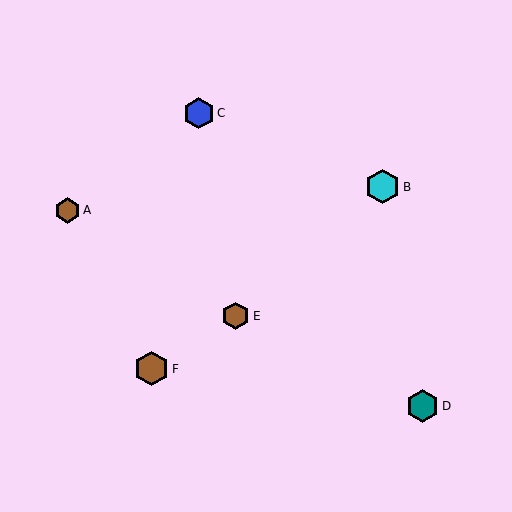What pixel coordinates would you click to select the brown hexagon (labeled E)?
Click at (236, 316) to select the brown hexagon E.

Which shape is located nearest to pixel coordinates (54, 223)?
The brown hexagon (labeled A) at (67, 210) is nearest to that location.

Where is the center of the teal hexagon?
The center of the teal hexagon is at (422, 406).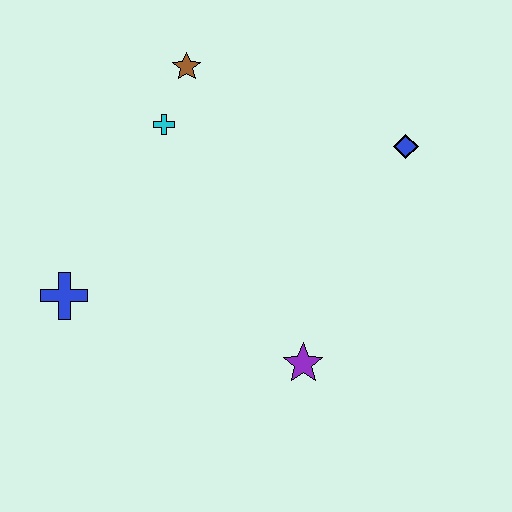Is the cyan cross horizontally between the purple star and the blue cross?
Yes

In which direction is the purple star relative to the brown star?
The purple star is below the brown star.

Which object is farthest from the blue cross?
The blue diamond is farthest from the blue cross.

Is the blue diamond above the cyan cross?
No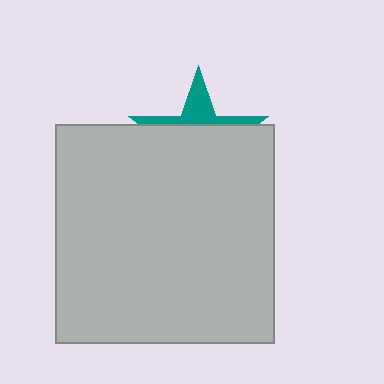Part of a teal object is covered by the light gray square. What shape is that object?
It is a star.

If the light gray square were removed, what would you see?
You would see the complete teal star.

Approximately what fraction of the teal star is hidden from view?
Roughly 70% of the teal star is hidden behind the light gray square.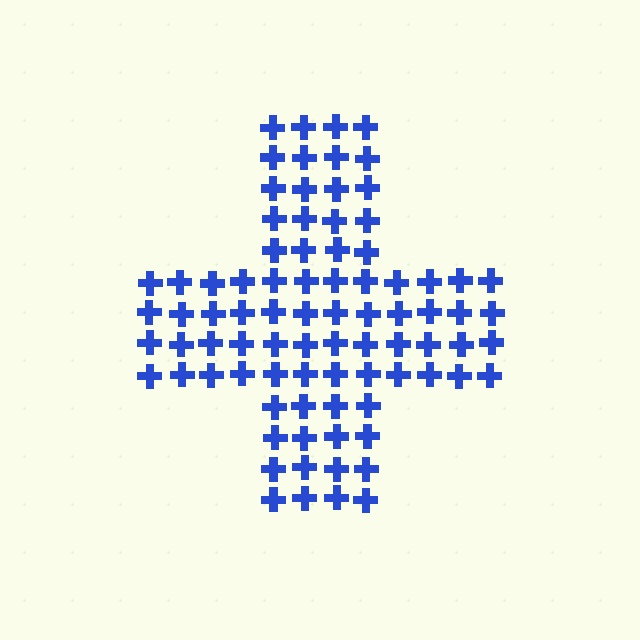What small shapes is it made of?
It is made of small crosses.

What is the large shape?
The large shape is a cross.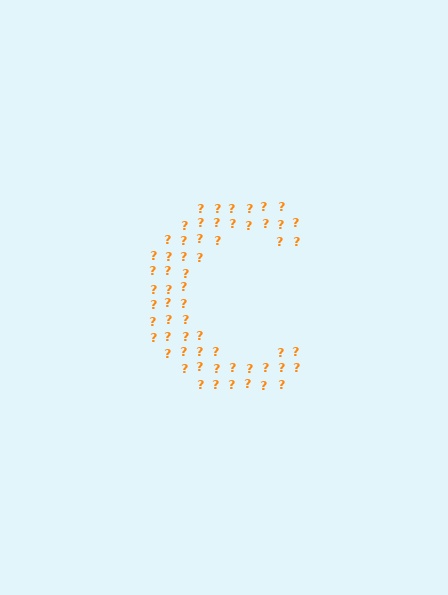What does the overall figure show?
The overall figure shows the letter C.